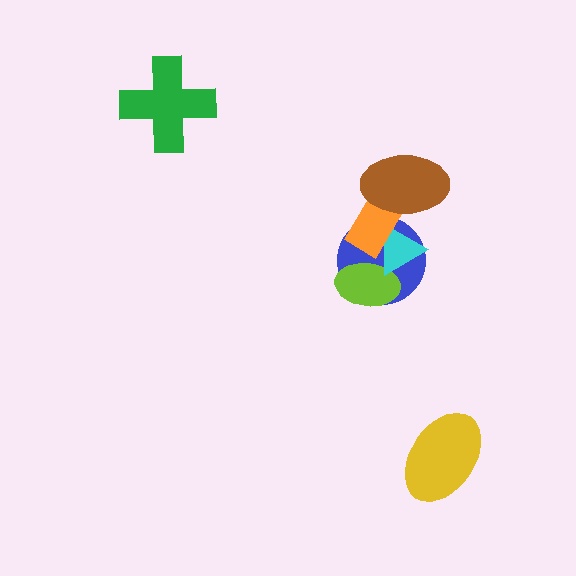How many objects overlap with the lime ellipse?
2 objects overlap with the lime ellipse.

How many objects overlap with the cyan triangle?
4 objects overlap with the cyan triangle.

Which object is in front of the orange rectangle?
The brown ellipse is in front of the orange rectangle.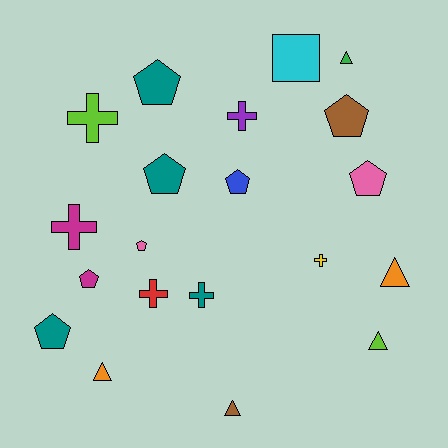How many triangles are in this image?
There are 5 triangles.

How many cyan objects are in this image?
There is 1 cyan object.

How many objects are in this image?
There are 20 objects.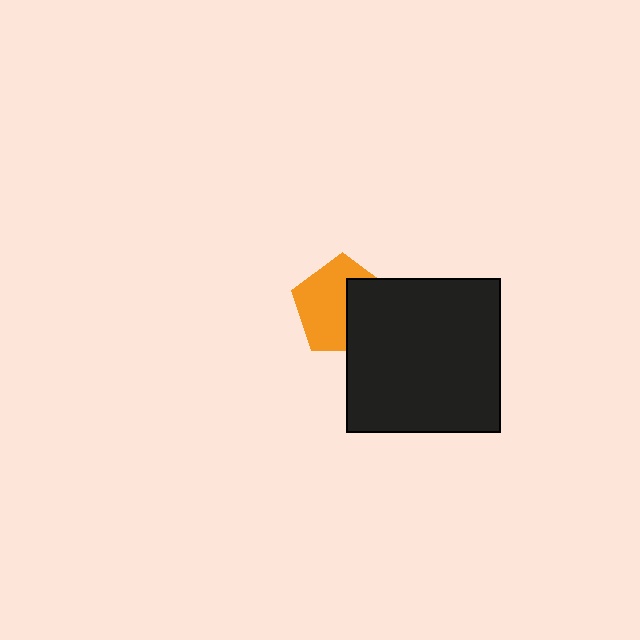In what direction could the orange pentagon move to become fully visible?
The orange pentagon could move left. That would shift it out from behind the black square entirely.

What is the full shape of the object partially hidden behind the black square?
The partially hidden object is an orange pentagon.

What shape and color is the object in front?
The object in front is a black square.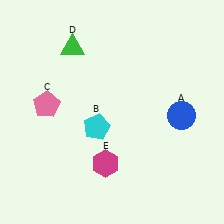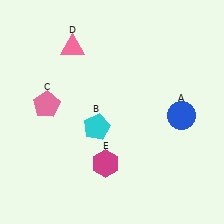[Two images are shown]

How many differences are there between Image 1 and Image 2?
There is 1 difference between the two images.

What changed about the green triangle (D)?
In Image 1, D is green. In Image 2, it changed to pink.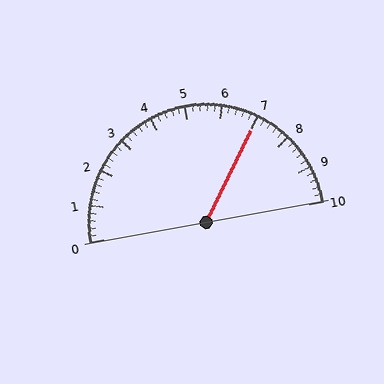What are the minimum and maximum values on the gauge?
The gauge ranges from 0 to 10.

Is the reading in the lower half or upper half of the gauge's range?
The reading is in the upper half of the range (0 to 10).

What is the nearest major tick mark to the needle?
The nearest major tick mark is 7.